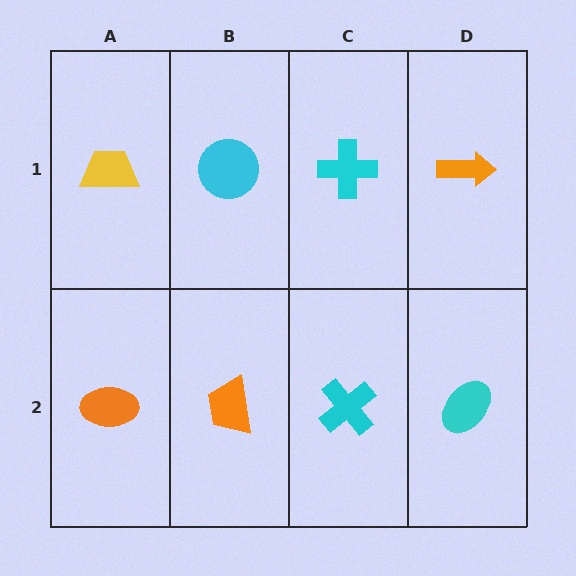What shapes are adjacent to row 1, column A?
An orange ellipse (row 2, column A), a cyan circle (row 1, column B).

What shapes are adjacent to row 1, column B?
An orange trapezoid (row 2, column B), a yellow trapezoid (row 1, column A), a cyan cross (row 1, column C).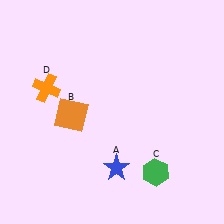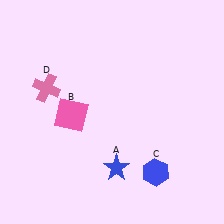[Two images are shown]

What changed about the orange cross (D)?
In Image 1, D is orange. In Image 2, it changed to pink.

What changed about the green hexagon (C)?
In Image 1, C is green. In Image 2, it changed to blue.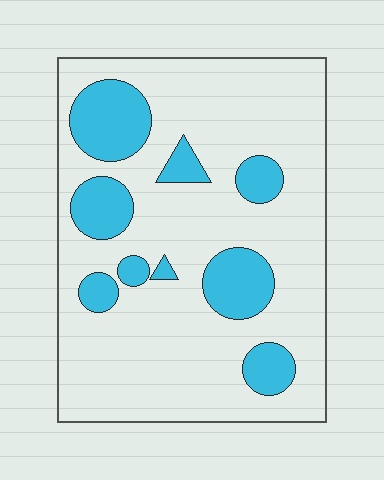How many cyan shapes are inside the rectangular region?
9.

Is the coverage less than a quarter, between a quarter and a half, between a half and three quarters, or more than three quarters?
Less than a quarter.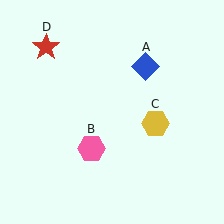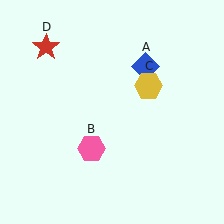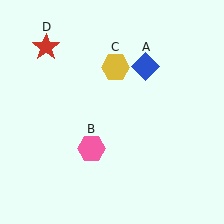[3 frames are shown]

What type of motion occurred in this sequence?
The yellow hexagon (object C) rotated counterclockwise around the center of the scene.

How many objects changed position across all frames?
1 object changed position: yellow hexagon (object C).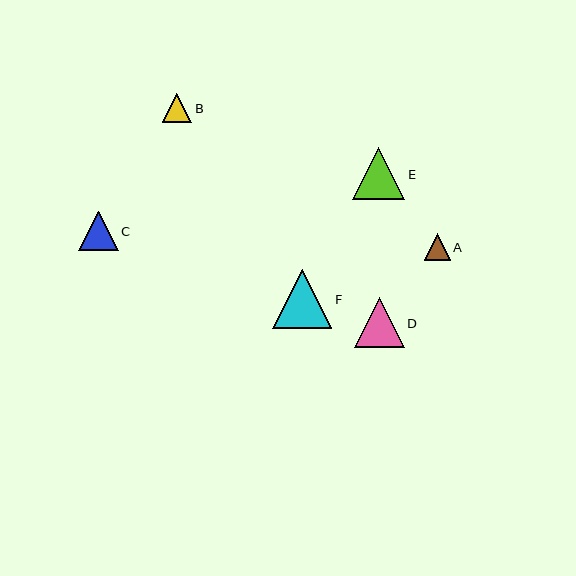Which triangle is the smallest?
Triangle A is the smallest with a size of approximately 26 pixels.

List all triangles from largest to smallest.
From largest to smallest: F, E, D, C, B, A.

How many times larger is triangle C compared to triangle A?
Triangle C is approximately 1.5 times the size of triangle A.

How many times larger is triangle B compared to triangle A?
Triangle B is approximately 1.1 times the size of triangle A.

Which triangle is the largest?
Triangle F is the largest with a size of approximately 59 pixels.